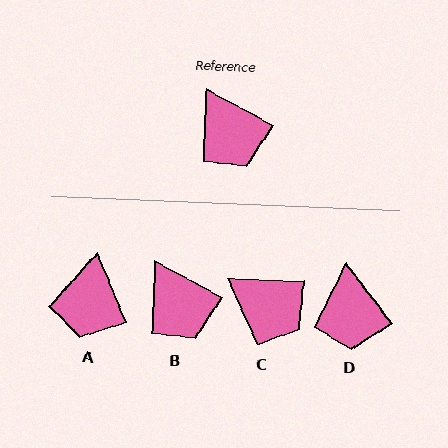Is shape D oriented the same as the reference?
No, it is off by about 24 degrees.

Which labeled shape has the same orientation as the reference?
B.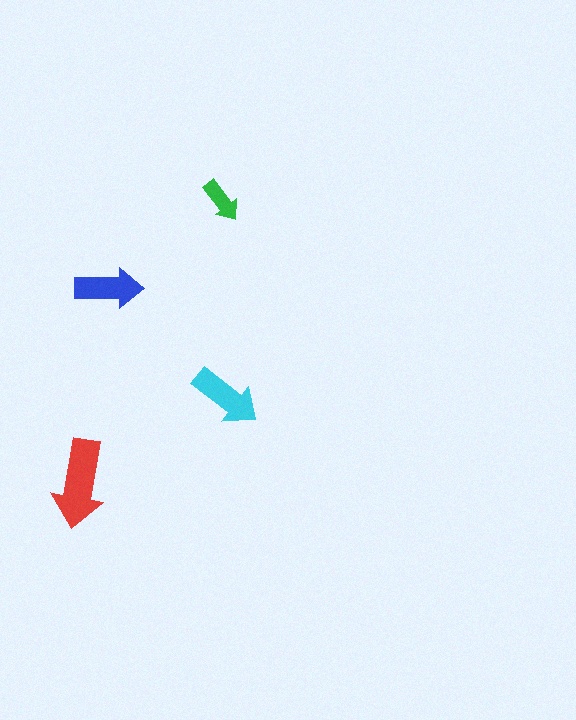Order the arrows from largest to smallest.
the red one, the cyan one, the blue one, the green one.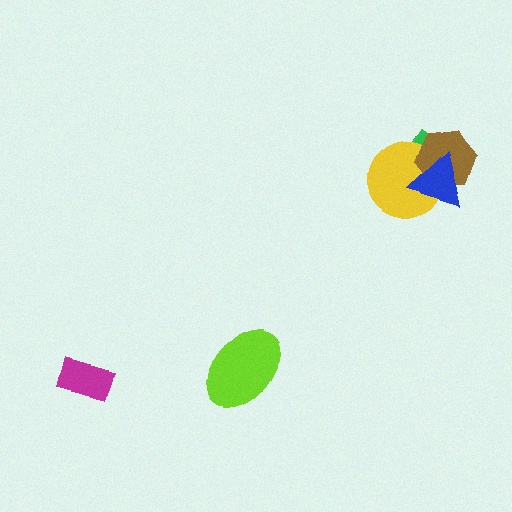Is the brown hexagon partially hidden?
Yes, it is partially covered by another shape.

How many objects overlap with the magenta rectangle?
0 objects overlap with the magenta rectangle.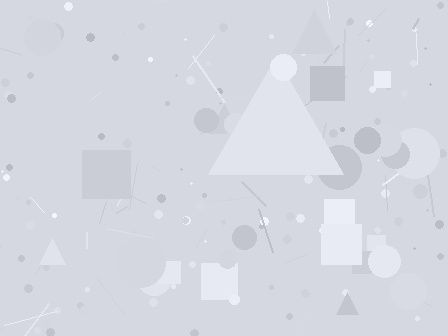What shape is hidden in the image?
A triangle is hidden in the image.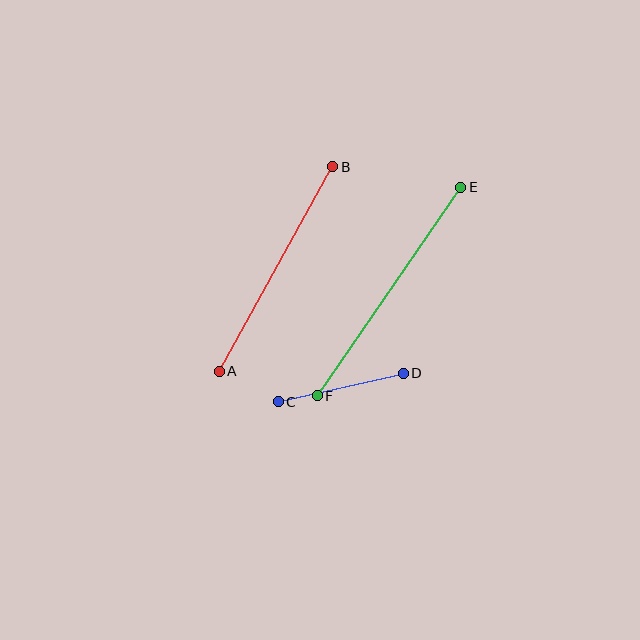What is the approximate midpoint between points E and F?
The midpoint is at approximately (389, 292) pixels.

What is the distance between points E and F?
The distance is approximately 253 pixels.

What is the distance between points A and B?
The distance is approximately 234 pixels.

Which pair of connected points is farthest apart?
Points E and F are farthest apart.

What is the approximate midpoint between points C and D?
The midpoint is at approximately (341, 388) pixels.